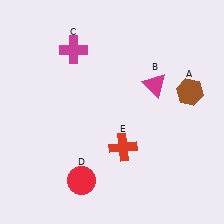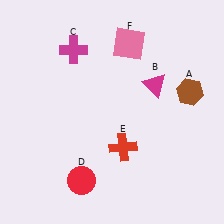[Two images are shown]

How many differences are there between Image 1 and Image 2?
There is 1 difference between the two images.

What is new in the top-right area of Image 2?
A pink square (F) was added in the top-right area of Image 2.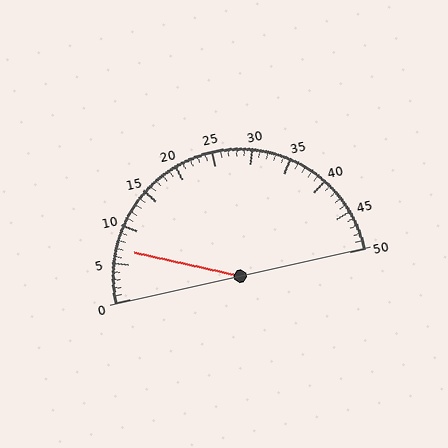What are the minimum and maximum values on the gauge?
The gauge ranges from 0 to 50.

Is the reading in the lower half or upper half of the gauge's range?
The reading is in the lower half of the range (0 to 50).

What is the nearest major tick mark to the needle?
The nearest major tick mark is 5.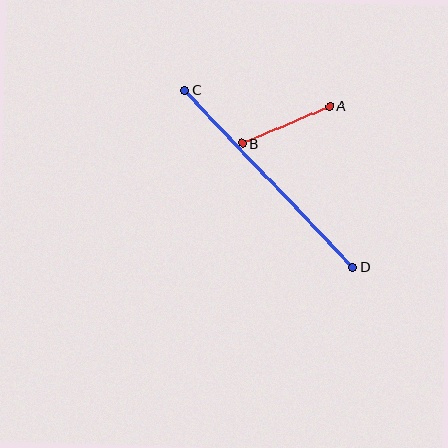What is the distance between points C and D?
The distance is approximately 244 pixels.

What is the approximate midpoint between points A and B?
The midpoint is at approximately (286, 125) pixels.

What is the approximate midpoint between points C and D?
The midpoint is at approximately (269, 178) pixels.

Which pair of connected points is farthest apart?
Points C and D are farthest apart.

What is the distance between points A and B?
The distance is approximately 95 pixels.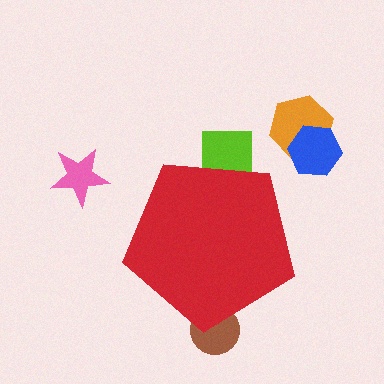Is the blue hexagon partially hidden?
No, the blue hexagon is fully visible.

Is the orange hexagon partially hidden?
No, the orange hexagon is fully visible.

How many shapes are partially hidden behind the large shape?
2 shapes are partially hidden.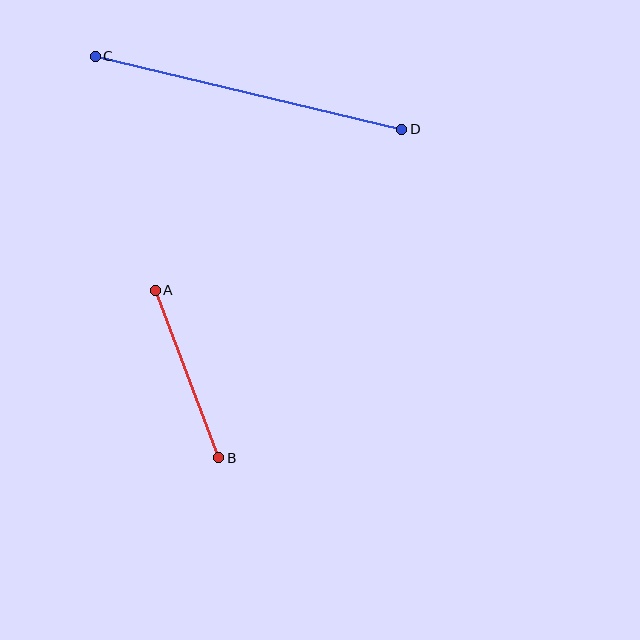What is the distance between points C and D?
The distance is approximately 315 pixels.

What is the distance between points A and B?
The distance is approximately 179 pixels.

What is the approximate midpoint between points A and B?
The midpoint is at approximately (187, 374) pixels.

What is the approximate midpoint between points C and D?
The midpoint is at approximately (249, 93) pixels.